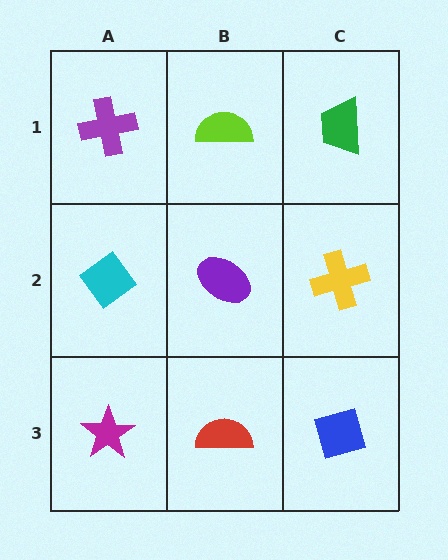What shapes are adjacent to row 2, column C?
A green trapezoid (row 1, column C), a blue diamond (row 3, column C), a purple ellipse (row 2, column B).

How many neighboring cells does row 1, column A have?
2.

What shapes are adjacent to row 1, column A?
A cyan diamond (row 2, column A), a lime semicircle (row 1, column B).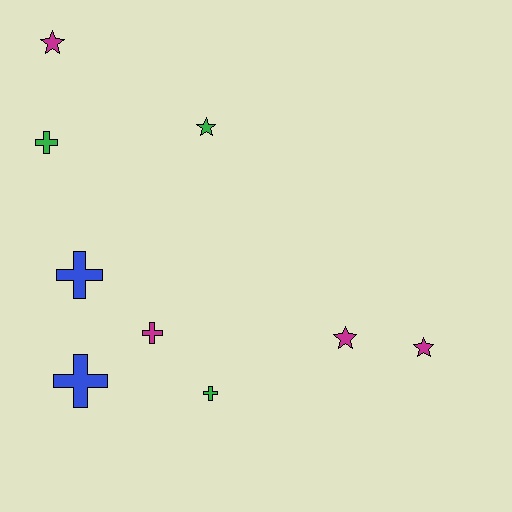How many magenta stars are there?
There are 3 magenta stars.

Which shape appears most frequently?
Cross, with 5 objects.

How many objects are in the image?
There are 9 objects.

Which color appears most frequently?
Magenta, with 4 objects.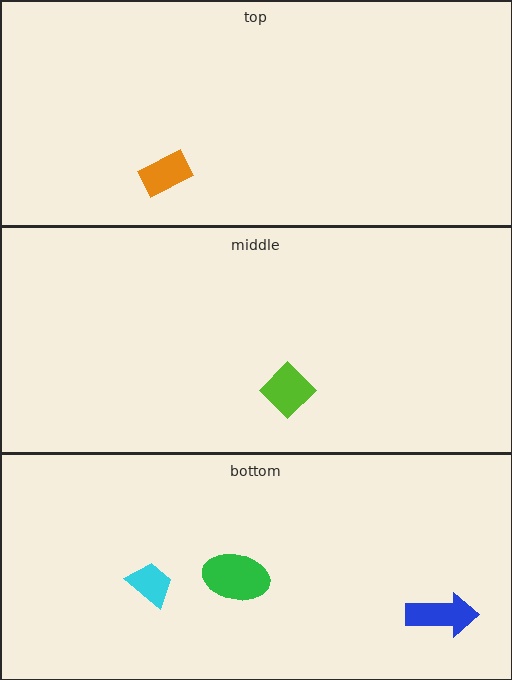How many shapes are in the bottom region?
3.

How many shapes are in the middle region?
1.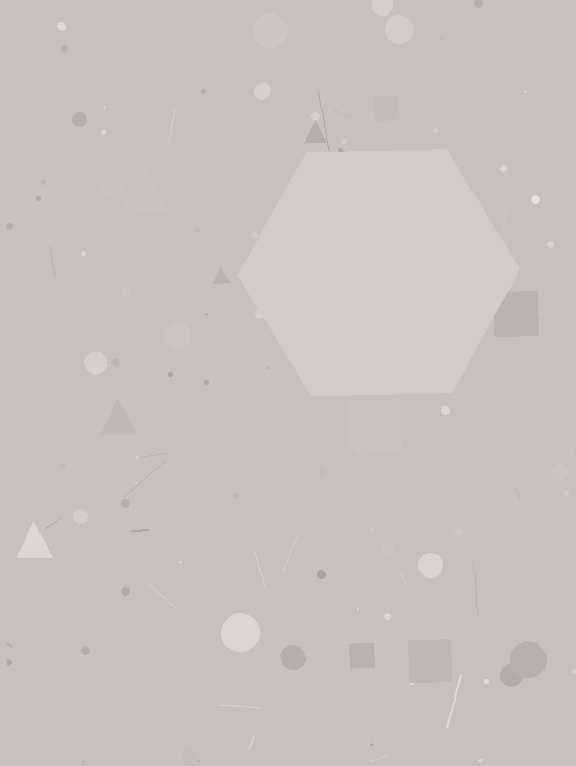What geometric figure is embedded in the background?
A hexagon is embedded in the background.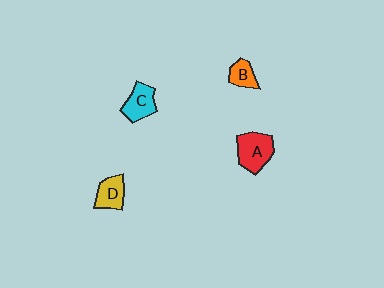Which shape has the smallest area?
Shape B (orange).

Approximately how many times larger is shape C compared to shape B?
Approximately 1.5 times.